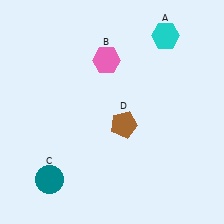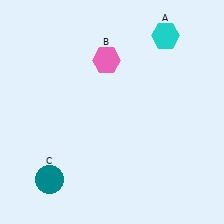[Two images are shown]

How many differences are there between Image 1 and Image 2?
There is 1 difference between the two images.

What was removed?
The brown pentagon (D) was removed in Image 2.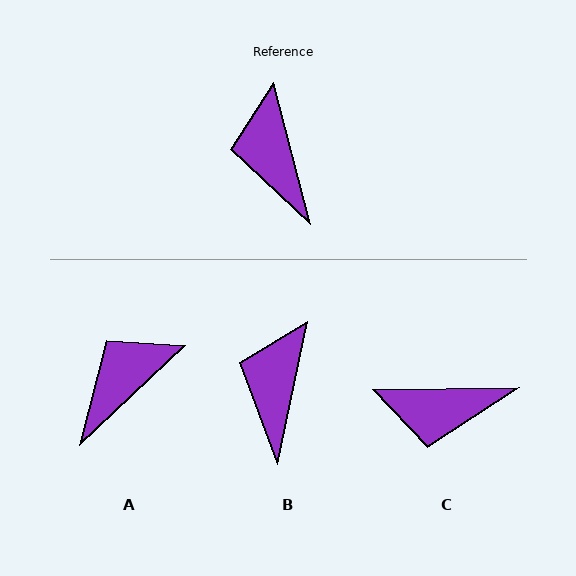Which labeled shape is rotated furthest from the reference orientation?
C, about 76 degrees away.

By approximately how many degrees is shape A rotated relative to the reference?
Approximately 61 degrees clockwise.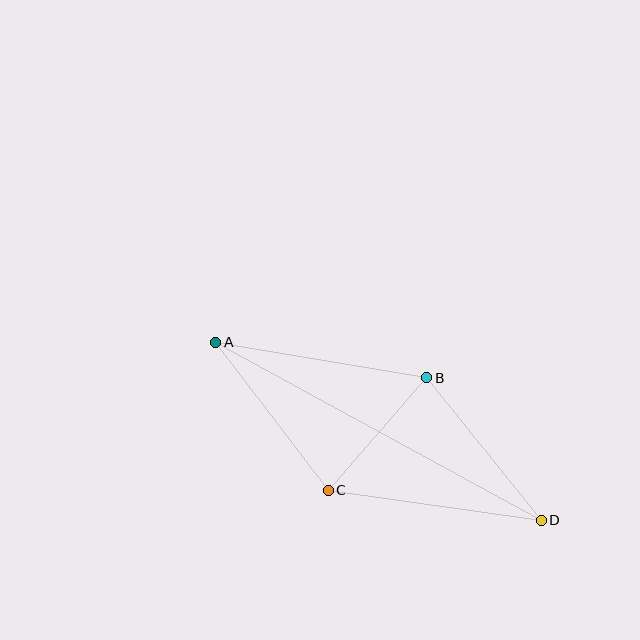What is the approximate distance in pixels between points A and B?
The distance between A and B is approximately 214 pixels.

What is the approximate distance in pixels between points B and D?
The distance between B and D is approximately 182 pixels.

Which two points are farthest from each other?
Points A and D are farthest from each other.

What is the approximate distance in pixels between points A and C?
The distance between A and C is approximately 186 pixels.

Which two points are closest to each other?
Points B and C are closest to each other.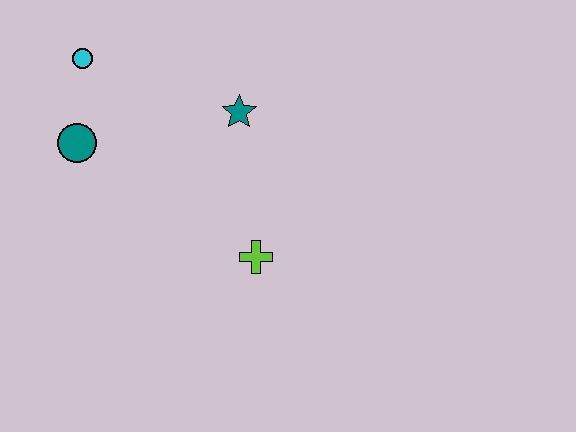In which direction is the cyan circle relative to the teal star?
The cyan circle is to the left of the teal star.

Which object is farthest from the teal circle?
The lime cross is farthest from the teal circle.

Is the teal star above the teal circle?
Yes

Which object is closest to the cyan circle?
The teal circle is closest to the cyan circle.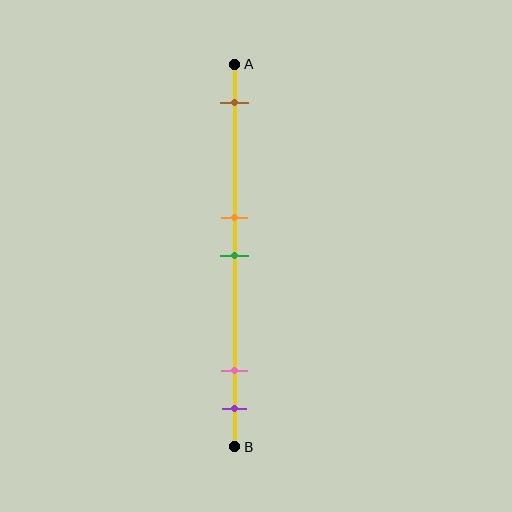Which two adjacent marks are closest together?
The orange and green marks are the closest adjacent pair.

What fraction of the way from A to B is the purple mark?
The purple mark is approximately 90% (0.9) of the way from A to B.